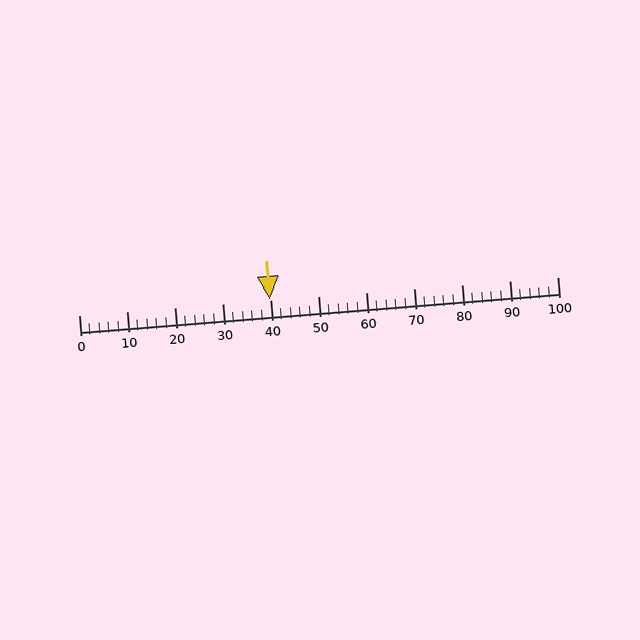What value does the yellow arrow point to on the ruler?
The yellow arrow points to approximately 40.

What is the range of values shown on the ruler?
The ruler shows values from 0 to 100.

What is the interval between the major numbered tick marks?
The major tick marks are spaced 10 units apart.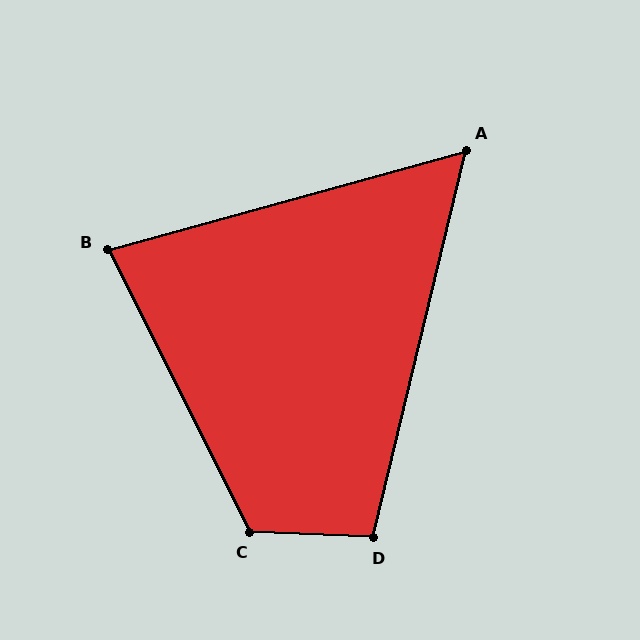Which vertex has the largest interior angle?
C, at approximately 119 degrees.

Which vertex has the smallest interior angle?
A, at approximately 61 degrees.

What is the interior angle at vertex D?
Approximately 101 degrees (obtuse).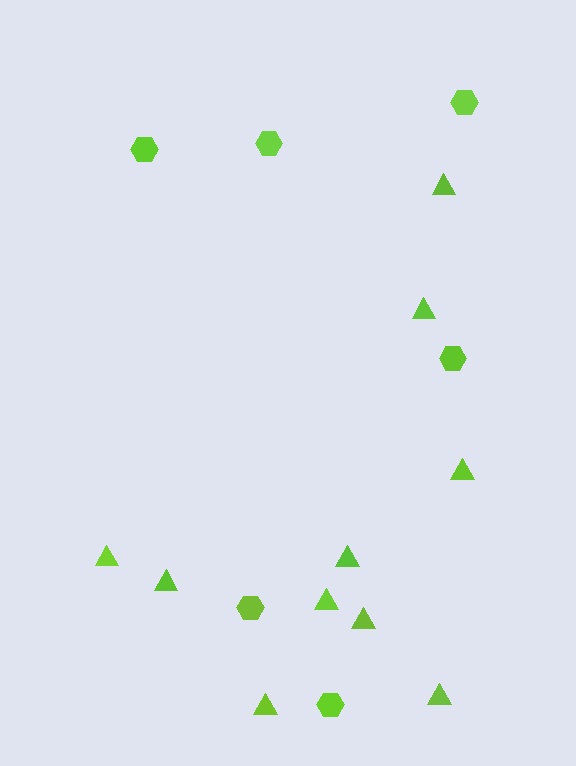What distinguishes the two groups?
There are 2 groups: one group of hexagons (6) and one group of triangles (10).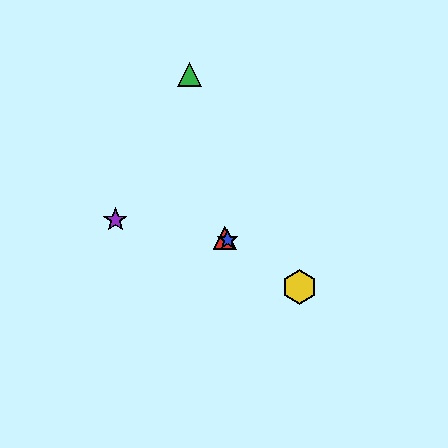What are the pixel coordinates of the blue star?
The blue star is at (228, 240).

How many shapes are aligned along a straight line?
3 shapes (the red triangle, the blue star, the yellow hexagon) are aligned along a straight line.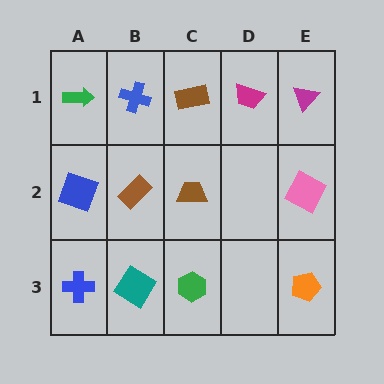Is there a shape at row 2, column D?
No, that cell is empty.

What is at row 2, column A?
A blue square.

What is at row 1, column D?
A magenta trapezoid.